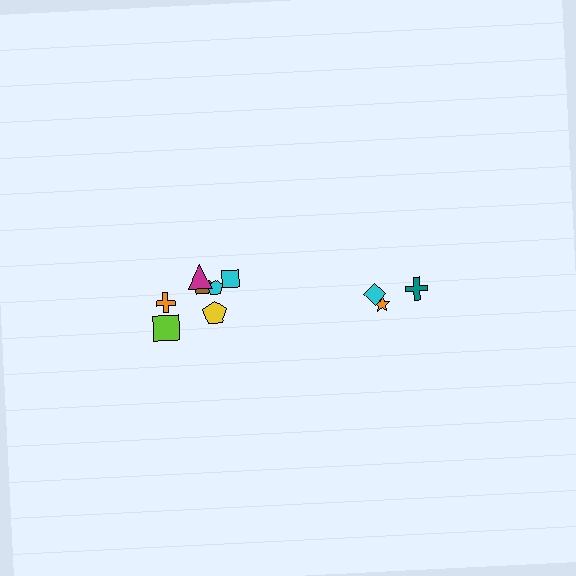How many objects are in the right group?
There are 3 objects.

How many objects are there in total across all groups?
There are 10 objects.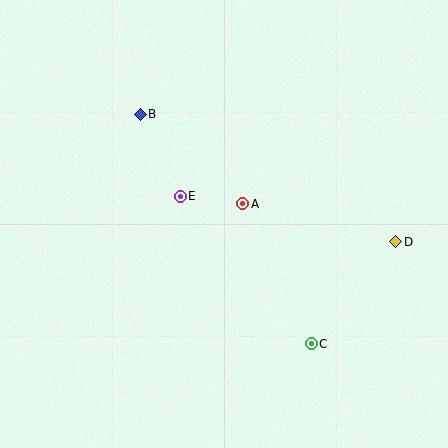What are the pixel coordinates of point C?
Point C is at (311, 344).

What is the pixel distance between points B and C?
The distance between B and C is 286 pixels.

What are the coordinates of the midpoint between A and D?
The midpoint between A and D is at (319, 223).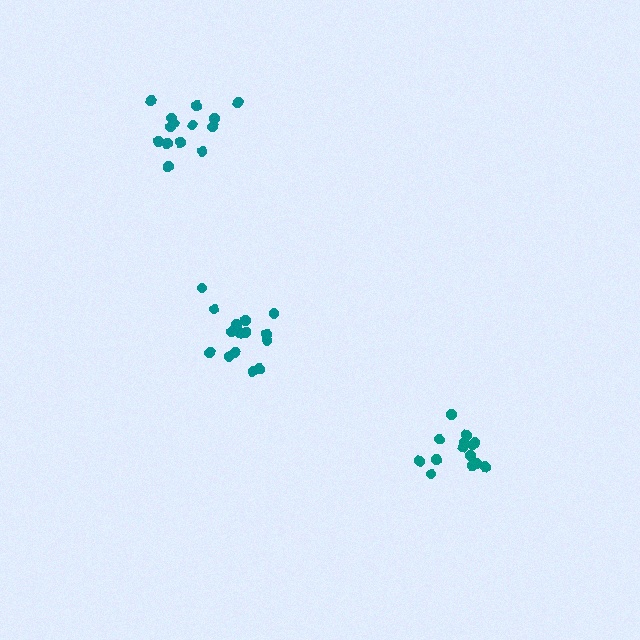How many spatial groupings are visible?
There are 3 spatial groupings.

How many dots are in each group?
Group 1: 14 dots, Group 2: 15 dots, Group 3: 14 dots (43 total).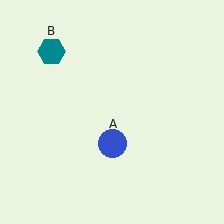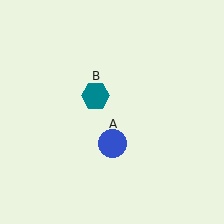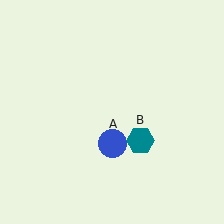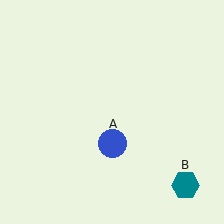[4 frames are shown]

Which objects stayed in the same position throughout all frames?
Blue circle (object A) remained stationary.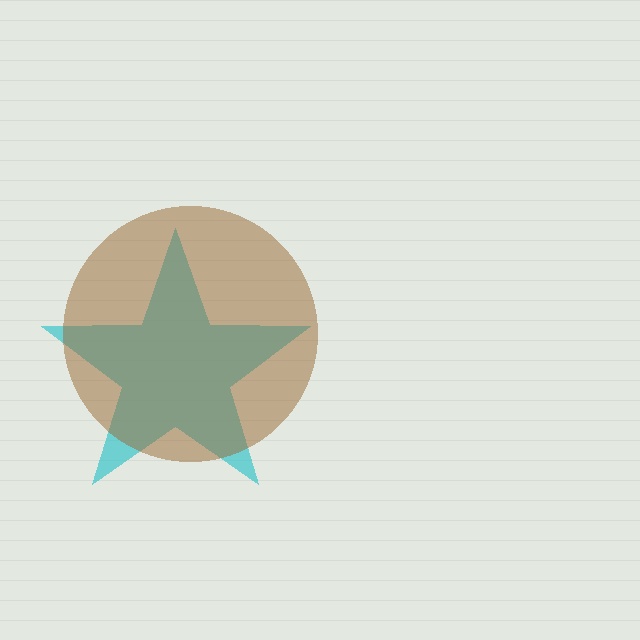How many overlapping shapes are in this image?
There are 2 overlapping shapes in the image.